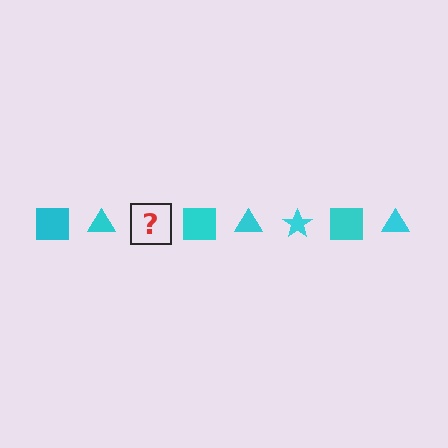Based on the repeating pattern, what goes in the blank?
The blank should be a cyan star.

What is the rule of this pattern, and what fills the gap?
The rule is that the pattern cycles through square, triangle, star shapes in cyan. The gap should be filled with a cyan star.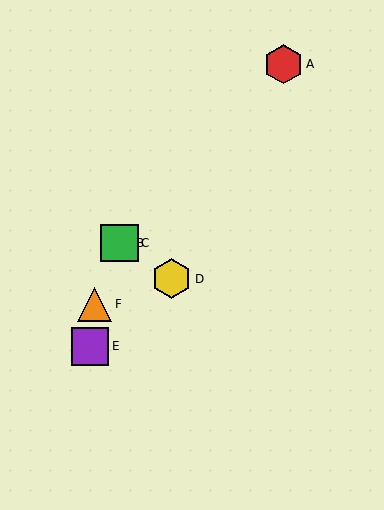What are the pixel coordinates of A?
Object A is at (283, 64).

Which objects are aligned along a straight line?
Objects B, C, D are aligned along a straight line.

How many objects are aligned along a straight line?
3 objects (B, C, D) are aligned along a straight line.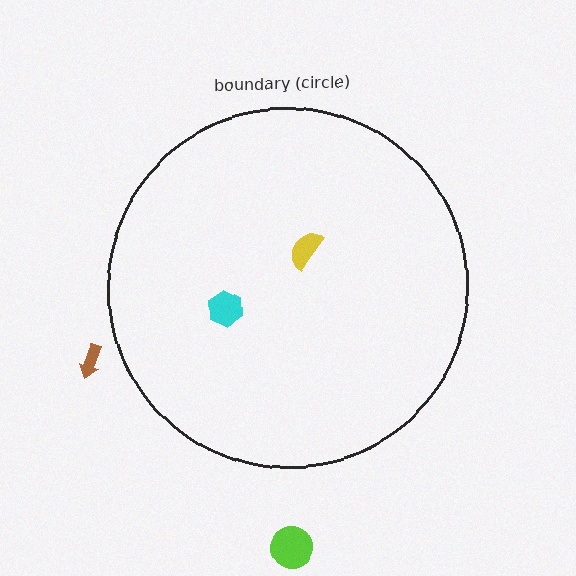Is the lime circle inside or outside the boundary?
Outside.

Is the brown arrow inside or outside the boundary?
Outside.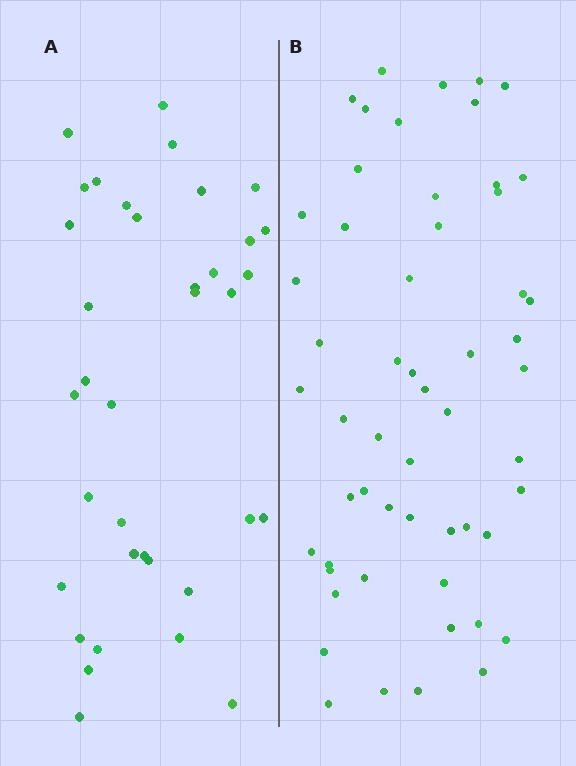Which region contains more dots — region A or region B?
Region B (the right region) has more dots.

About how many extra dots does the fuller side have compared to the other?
Region B has approximately 20 more dots than region A.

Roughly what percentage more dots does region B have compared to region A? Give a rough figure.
About 55% more.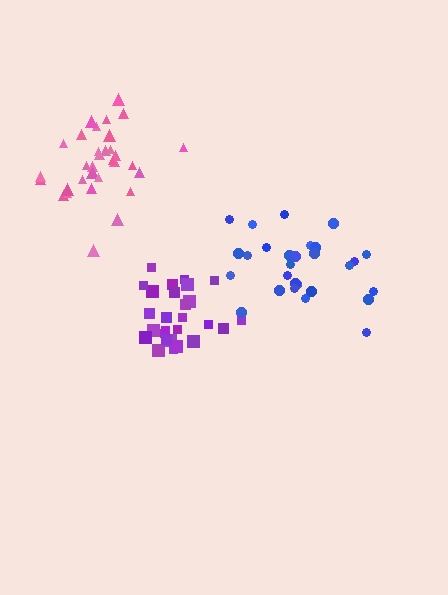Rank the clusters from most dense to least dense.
purple, pink, blue.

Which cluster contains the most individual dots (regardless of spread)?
Pink (32).